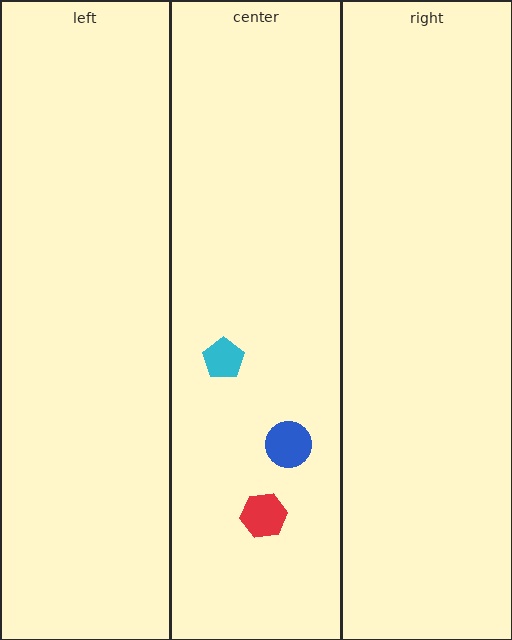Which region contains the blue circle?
The center region.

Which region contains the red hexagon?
The center region.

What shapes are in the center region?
The blue circle, the cyan pentagon, the red hexagon.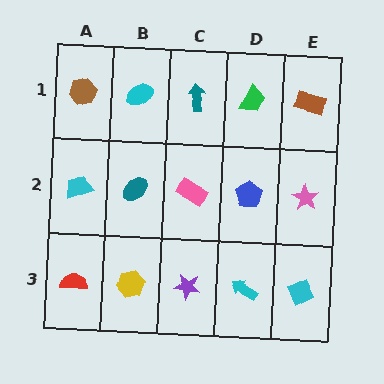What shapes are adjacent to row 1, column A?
A cyan trapezoid (row 2, column A), a cyan ellipse (row 1, column B).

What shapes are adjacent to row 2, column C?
A teal arrow (row 1, column C), a purple star (row 3, column C), a teal ellipse (row 2, column B), a blue pentagon (row 2, column D).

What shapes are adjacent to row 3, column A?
A cyan trapezoid (row 2, column A), a yellow hexagon (row 3, column B).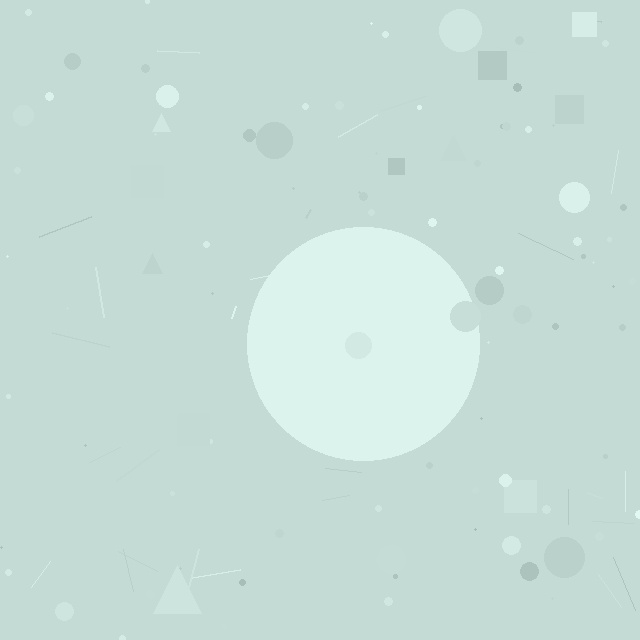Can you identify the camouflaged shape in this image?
The camouflaged shape is a circle.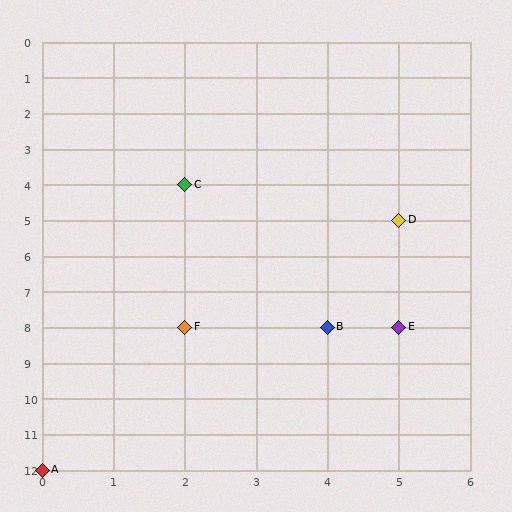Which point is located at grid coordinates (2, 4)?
Point C is at (2, 4).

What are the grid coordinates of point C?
Point C is at grid coordinates (2, 4).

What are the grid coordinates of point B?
Point B is at grid coordinates (4, 8).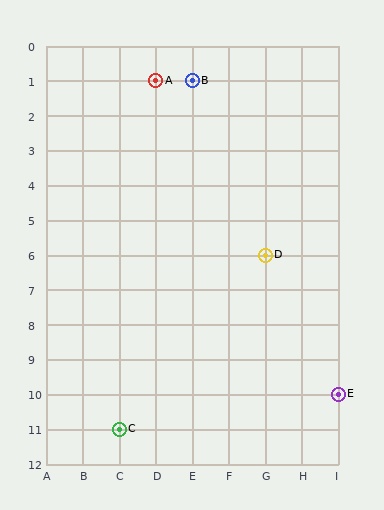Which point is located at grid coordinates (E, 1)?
Point B is at (E, 1).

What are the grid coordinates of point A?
Point A is at grid coordinates (D, 1).